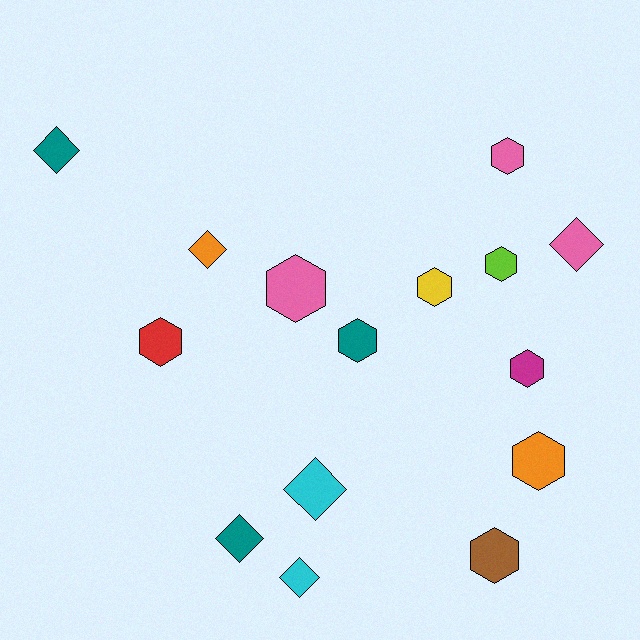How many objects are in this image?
There are 15 objects.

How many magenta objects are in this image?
There is 1 magenta object.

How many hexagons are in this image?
There are 9 hexagons.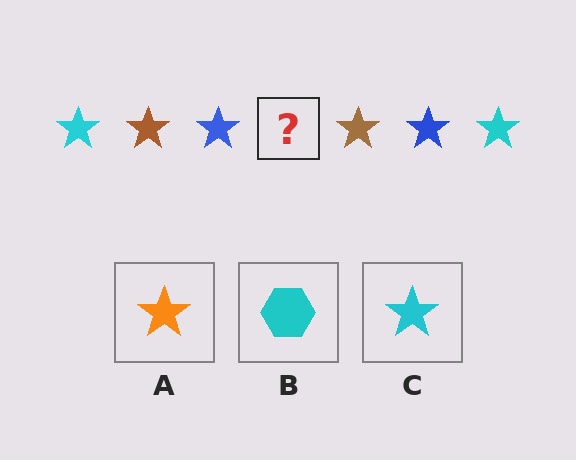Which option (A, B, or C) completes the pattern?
C.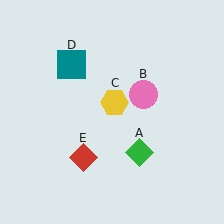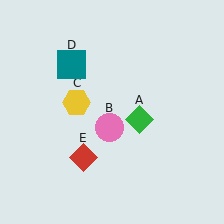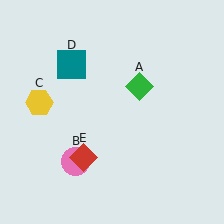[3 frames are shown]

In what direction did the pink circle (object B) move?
The pink circle (object B) moved down and to the left.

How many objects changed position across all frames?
3 objects changed position: green diamond (object A), pink circle (object B), yellow hexagon (object C).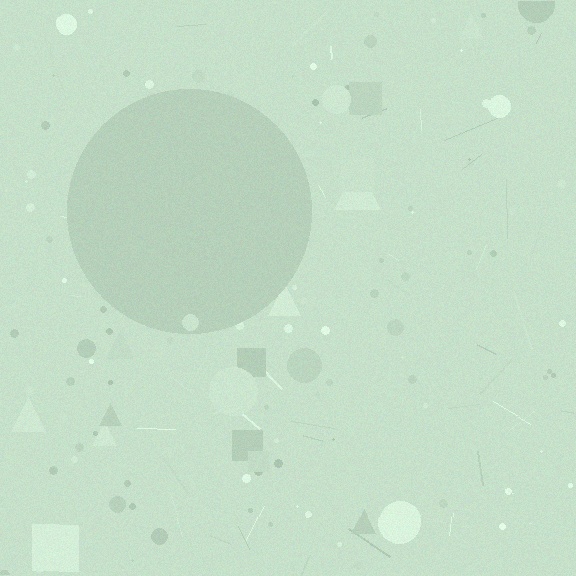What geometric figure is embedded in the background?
A circle is embedded in the background.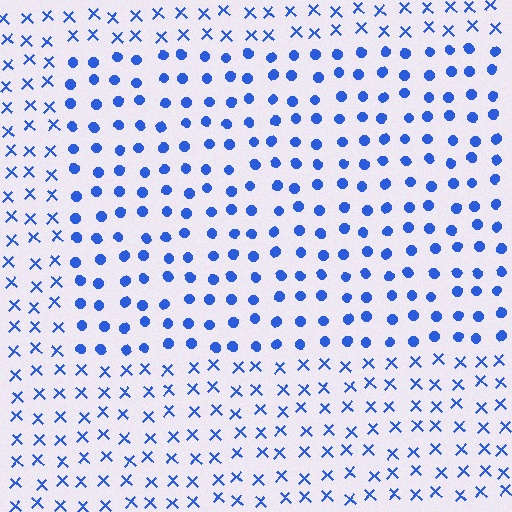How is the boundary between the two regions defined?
The boundary is defined by a change in element shape: circles inside vs. X marks outside. All elements share the same color and spacing.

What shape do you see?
I see a rectangle.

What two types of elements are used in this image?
The image uses circles inside the rectangle region and X marks outside it.